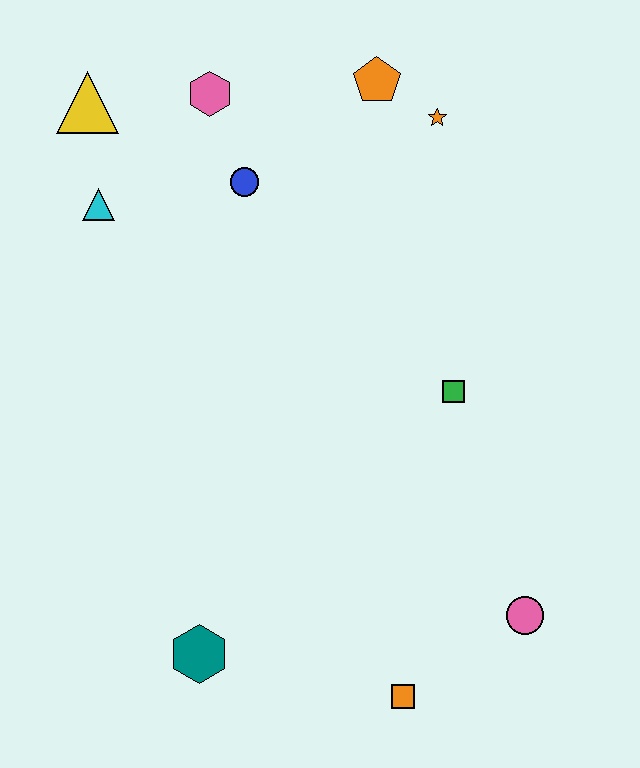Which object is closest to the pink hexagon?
The blue circle is closest to the pink hexagon.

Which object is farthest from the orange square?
The yellow triangle is farthest from the orange square.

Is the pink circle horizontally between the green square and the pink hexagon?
No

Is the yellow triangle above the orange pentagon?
No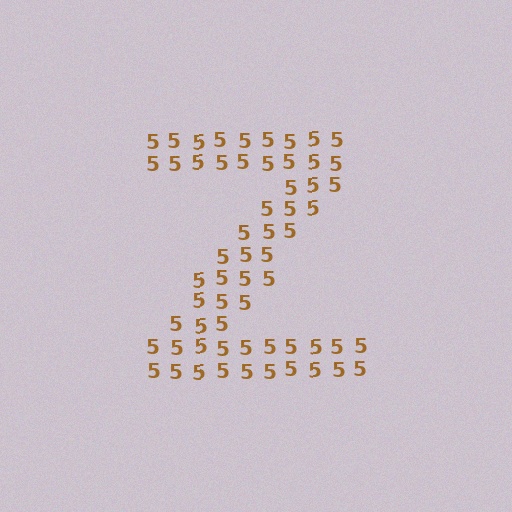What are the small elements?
The small elements are digit 5's.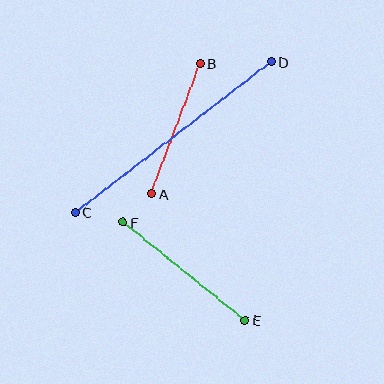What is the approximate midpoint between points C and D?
The midpoint is at approximately (173, 137) pixels.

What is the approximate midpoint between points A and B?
The midpoint is at approximately (176, 129) pixels.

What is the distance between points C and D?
The distance is approximately 247 pixels.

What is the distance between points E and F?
The distance is approximately 156 pixels.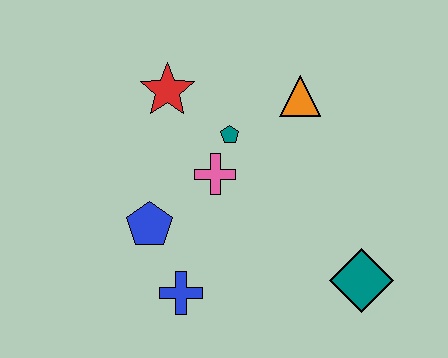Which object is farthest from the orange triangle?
The blue cross is farthest from the orange triangle.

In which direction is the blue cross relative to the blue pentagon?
The blue cross is below the blue pentagon.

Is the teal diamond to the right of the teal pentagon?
Yes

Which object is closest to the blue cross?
The blue pentagon is closest to the blue cross.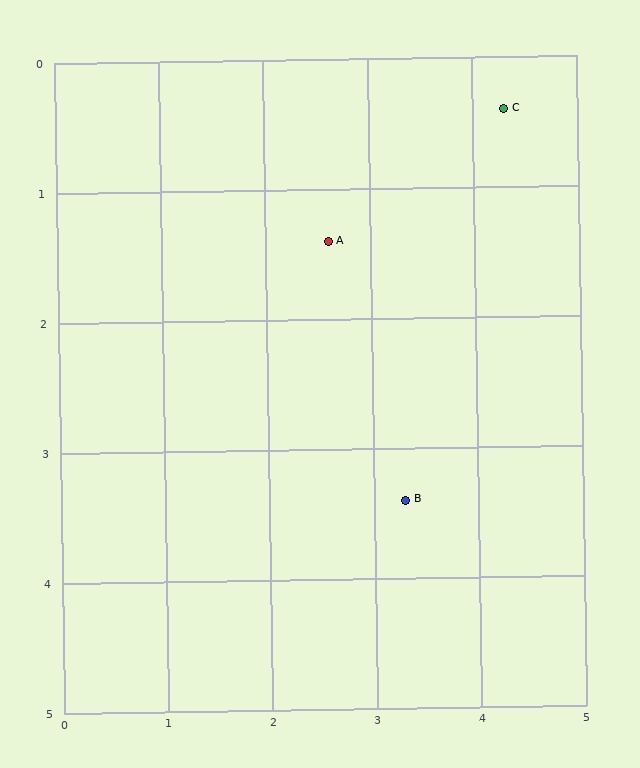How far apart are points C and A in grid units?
Points C and A are about 2.0 grid units apart.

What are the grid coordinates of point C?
Point C is at approximately (4.3, 0.4).